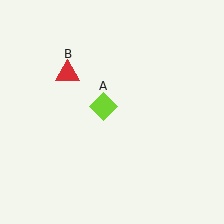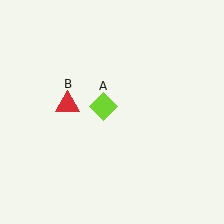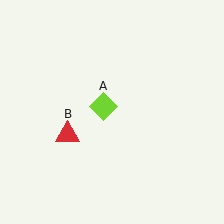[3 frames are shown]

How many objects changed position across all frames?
1 object changed position: red triangle (object B).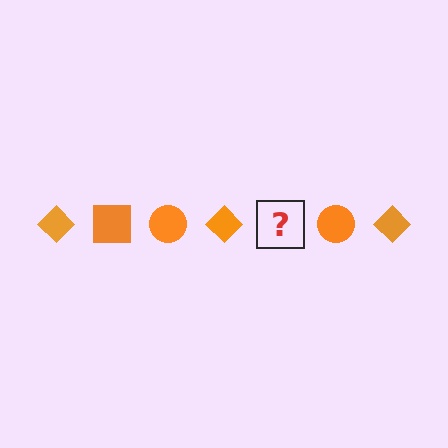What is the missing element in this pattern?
The missing element is an orange square.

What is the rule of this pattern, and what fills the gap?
The rule is that the pattern cycles through diamond, square, circle shapes in orange. The gap should be filled with an orange square.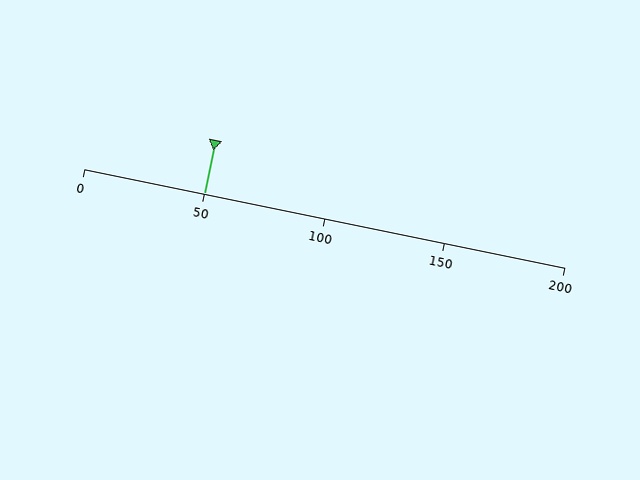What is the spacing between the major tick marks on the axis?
The major ticks are spaced 50 apart.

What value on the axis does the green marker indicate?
The marker indicates approximately 50.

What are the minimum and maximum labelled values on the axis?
The axis runs from 0 to 200.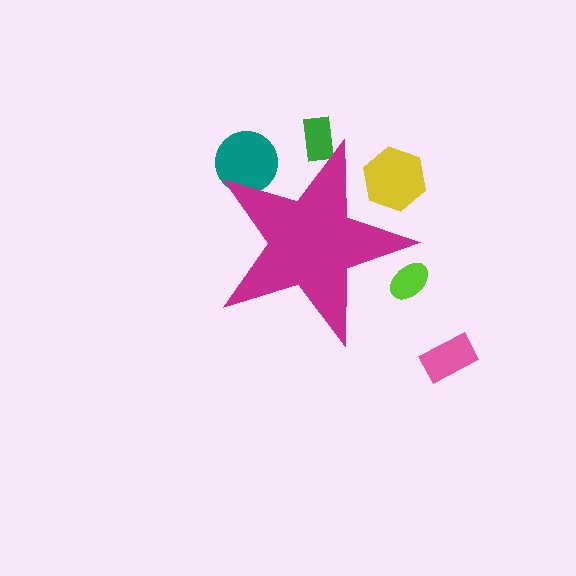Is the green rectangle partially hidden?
Yes, the green rectangle is partially hidden behind the magenta star.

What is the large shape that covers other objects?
A magenta star.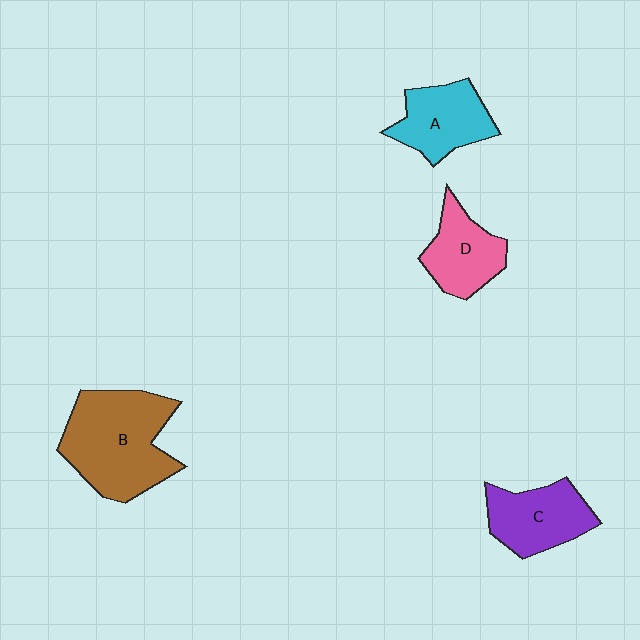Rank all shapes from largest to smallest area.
From largest to smallest: B (brown), C (purple), A (cyan), D (pink).